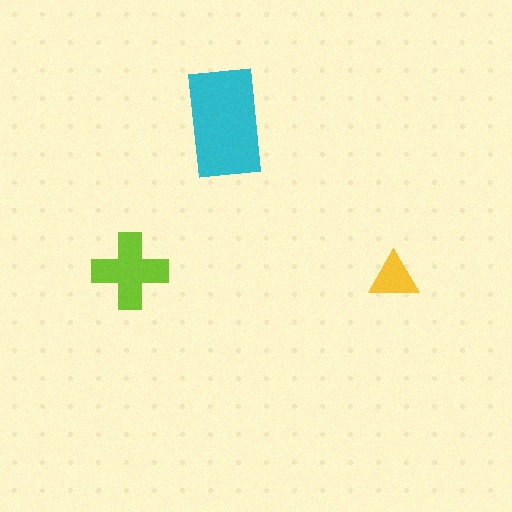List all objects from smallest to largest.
The yellow triangle, the lime cross, the cyan rectangle.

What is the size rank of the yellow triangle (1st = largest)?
3rd.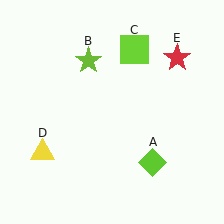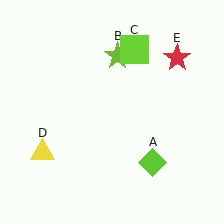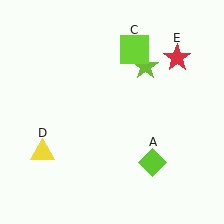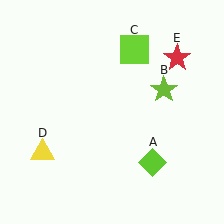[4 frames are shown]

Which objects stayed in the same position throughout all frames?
Lime diamond (object A) and lime square (object C) and yellow triangle (object D) and red star (object E) remained stationary.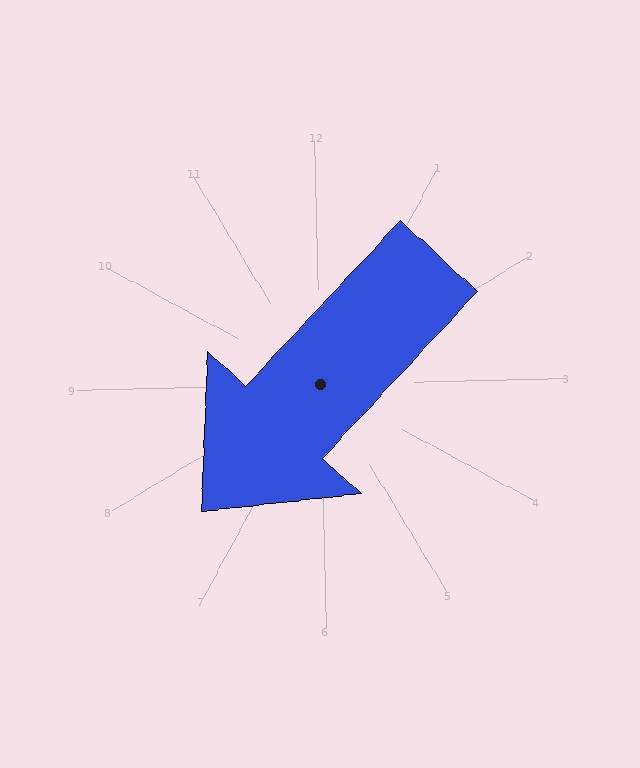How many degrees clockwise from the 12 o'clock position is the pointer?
Approximately 224 degrees.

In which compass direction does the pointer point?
Southwest.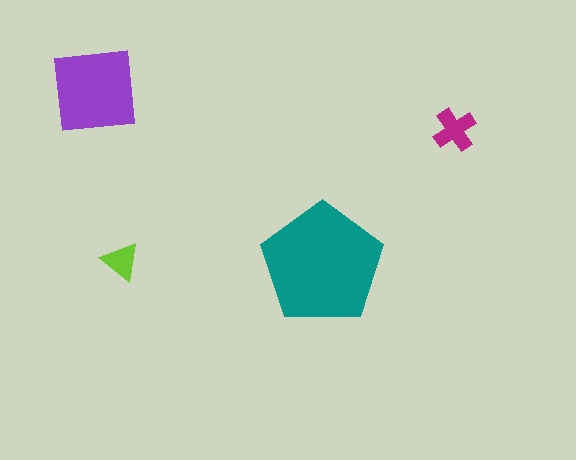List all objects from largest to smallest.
The teal pentagon, the purple square, the magenta cross, the lime triangle.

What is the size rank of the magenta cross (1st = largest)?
3rd.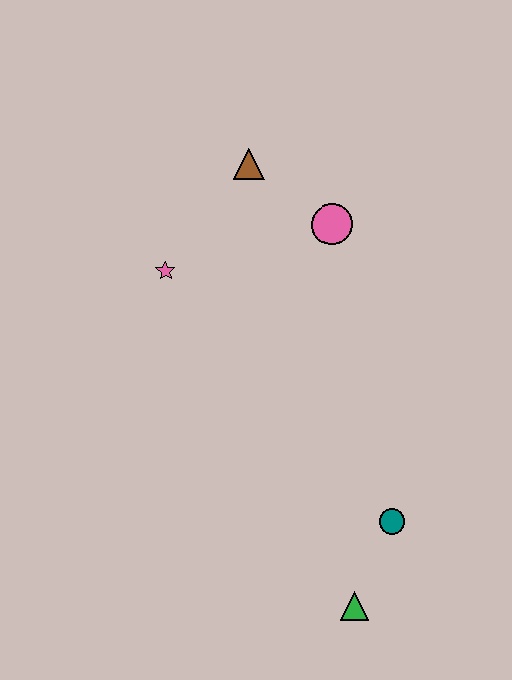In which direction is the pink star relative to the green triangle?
The pink star is above the green triangle.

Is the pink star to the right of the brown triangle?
No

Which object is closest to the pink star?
The brown triangle is closest to the pink star.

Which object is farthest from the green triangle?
The brown triangle is farthest from the green triangle.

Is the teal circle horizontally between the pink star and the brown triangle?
No